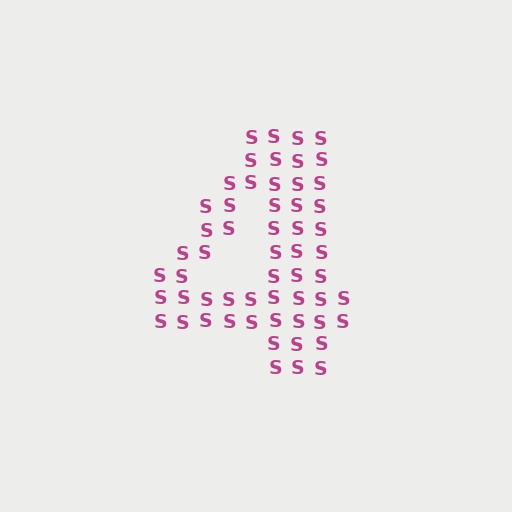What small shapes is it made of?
It is made of small letter S's.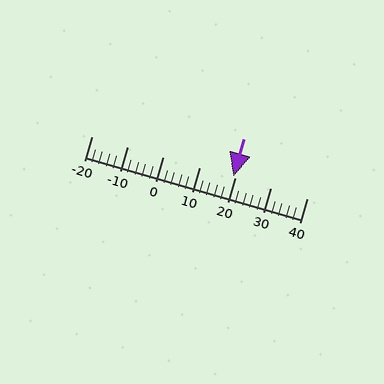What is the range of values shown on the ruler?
The ruler shows values from -20 to 40.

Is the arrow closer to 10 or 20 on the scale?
The arrow is closer to 20.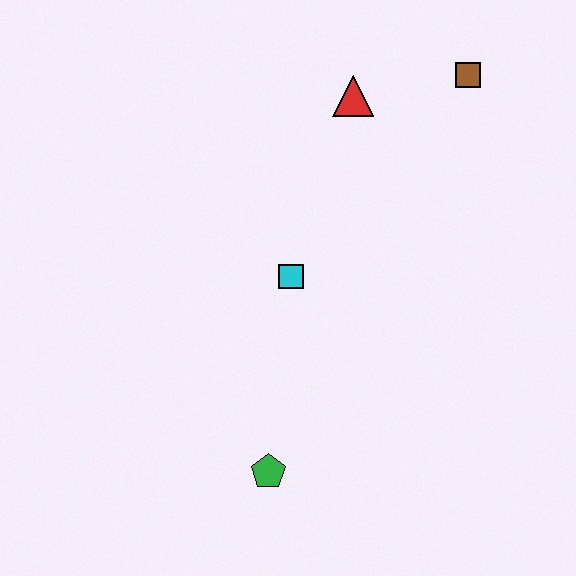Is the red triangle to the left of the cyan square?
No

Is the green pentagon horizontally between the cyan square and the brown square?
No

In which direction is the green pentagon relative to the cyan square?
The green pentagon is below the cyan square.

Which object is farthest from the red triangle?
The green pentagon is farthest from the red triangle.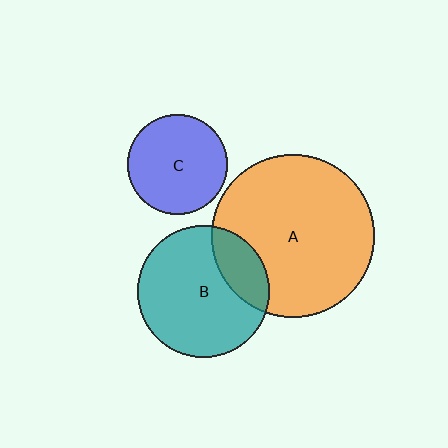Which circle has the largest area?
Circle A (orange).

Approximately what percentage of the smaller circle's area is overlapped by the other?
Approximately 20%.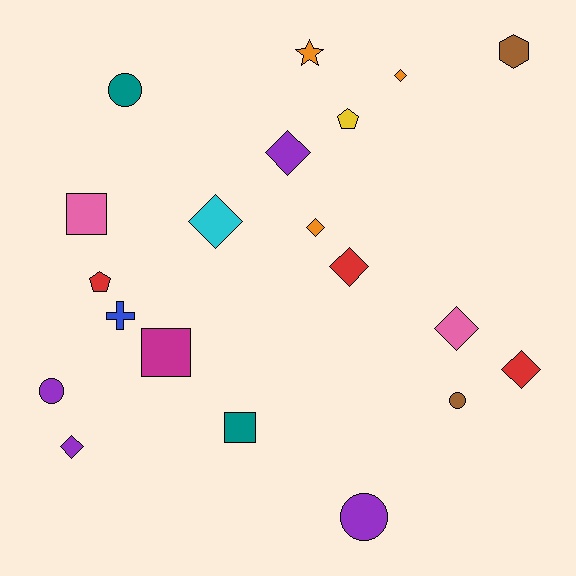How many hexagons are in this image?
There is 1 hexagon.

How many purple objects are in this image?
There are 4 purple objects.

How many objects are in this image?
There are 20 objects.